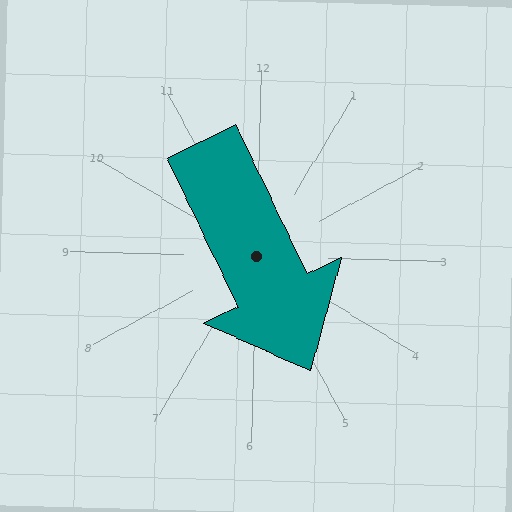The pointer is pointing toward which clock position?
Roughly 5 o'clock.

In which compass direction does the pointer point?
Southeast.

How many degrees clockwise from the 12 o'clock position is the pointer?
Approximately 153 degrees.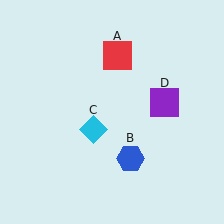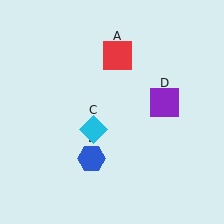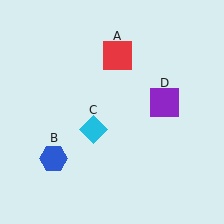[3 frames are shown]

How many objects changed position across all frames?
1 object changed position: blue hexagon (object B).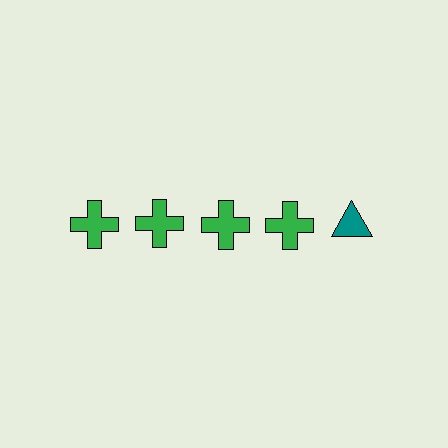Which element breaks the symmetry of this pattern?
The teal triangle in the top row, rightmost column breaks the symmetry. All other shapes are green crosses.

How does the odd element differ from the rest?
It differs in both color (teal instead of green) and shape (triangle instead of cross).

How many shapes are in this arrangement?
There are 5 shapes arranged in a grid pattern.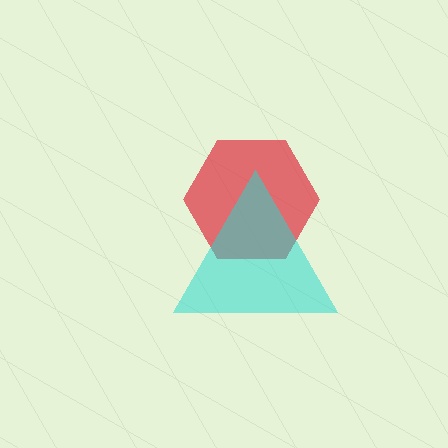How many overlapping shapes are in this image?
There are 2 overlapping shapes in the image.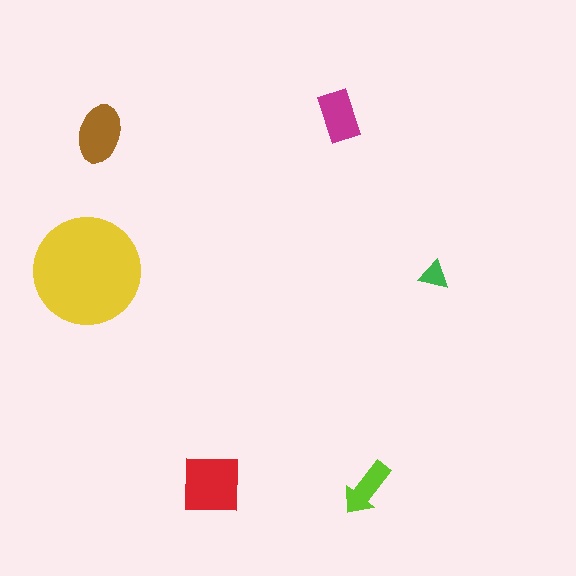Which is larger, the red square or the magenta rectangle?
The red square.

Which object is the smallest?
The green triangle.